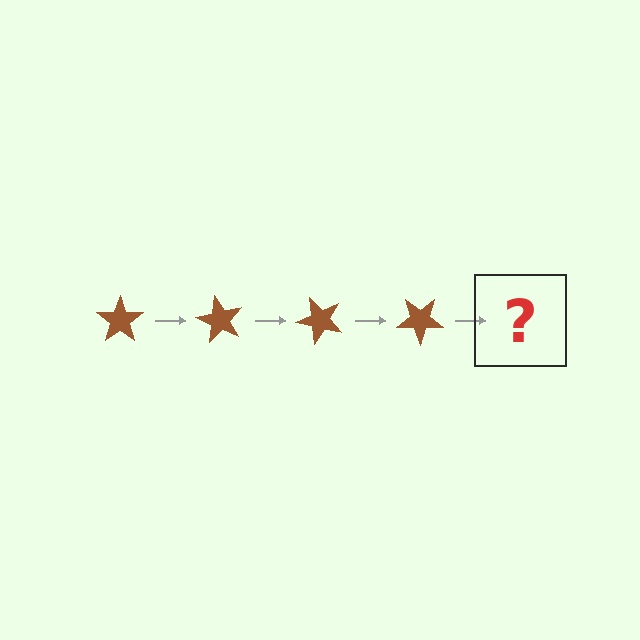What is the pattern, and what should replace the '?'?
The pattern is that the star rotates 60 degrees each step. The '?' should be a brown star rotated 240 degrees.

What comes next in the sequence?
The next element should be a brown star rotated 240 degrees.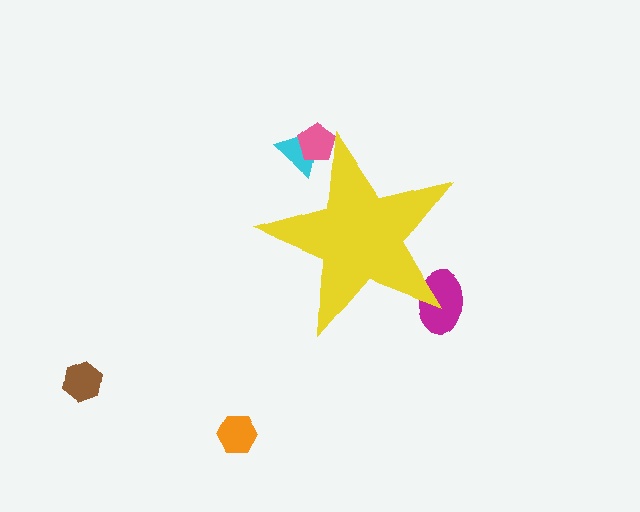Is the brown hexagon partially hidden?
No, the brown hexagon is fully visible.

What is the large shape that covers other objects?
A yellow star.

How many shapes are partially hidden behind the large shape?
3 shapes are partially hidden.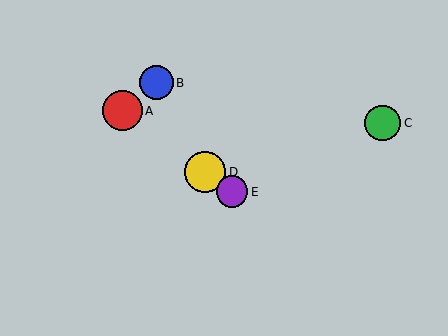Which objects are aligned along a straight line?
Objects A, D, E are aligned along a straight line.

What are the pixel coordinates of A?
Object A is at (122, 111).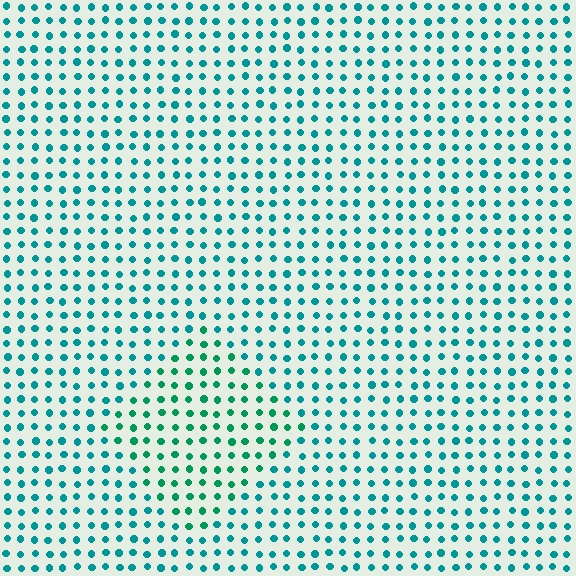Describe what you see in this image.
The image is filled with small teal elements in a uniform arrangement. A diamond-shaped region is visible where the elements are tinted to a slightly different hue, forming a subtle color boundary.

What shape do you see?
I see a diamond.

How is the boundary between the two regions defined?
The boundary is defined purely by a slight shift in hue (about 27 degrees). Spacing, size, and orientation are identical on both sides.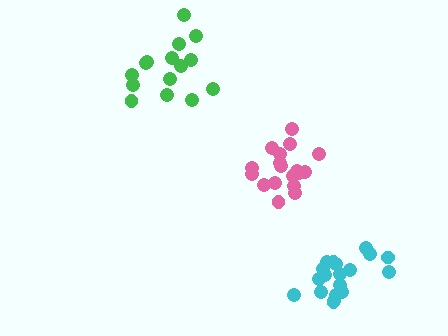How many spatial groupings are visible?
There are 3 spatial groupings.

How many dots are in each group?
Group 1: 18 dots, Group 2: 19 dots, Group 3: 15 dots (52 total).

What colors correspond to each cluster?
The clusters are colored: pink, cyan, green.